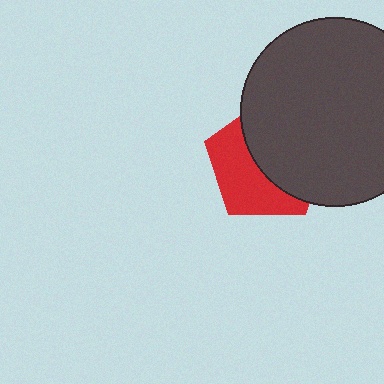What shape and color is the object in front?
The object in front is a dark gray circle.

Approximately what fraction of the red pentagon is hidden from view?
Roughly 55% of the red pentagon is hidden behind the dark gray circle.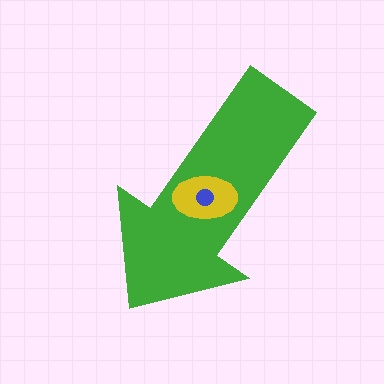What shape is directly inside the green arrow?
The yellow ellipse.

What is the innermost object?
The blue circle.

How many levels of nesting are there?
3.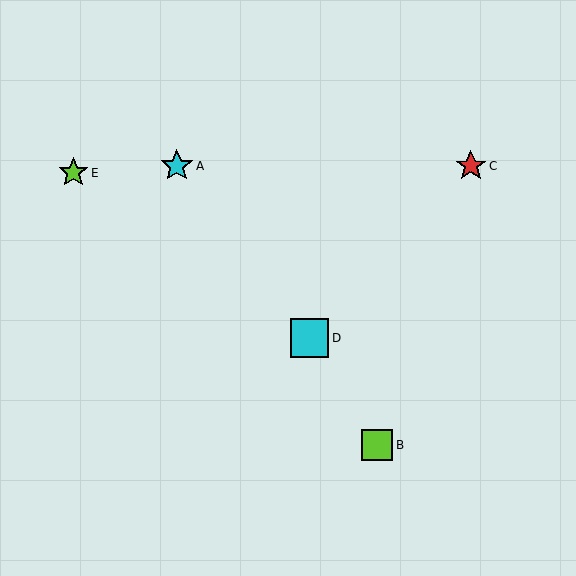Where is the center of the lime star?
The center of the lime star is at (73, 173).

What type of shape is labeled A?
Shape A is a cyan star.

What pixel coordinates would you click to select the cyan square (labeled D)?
Click at (309, 338) to select the cyan square D.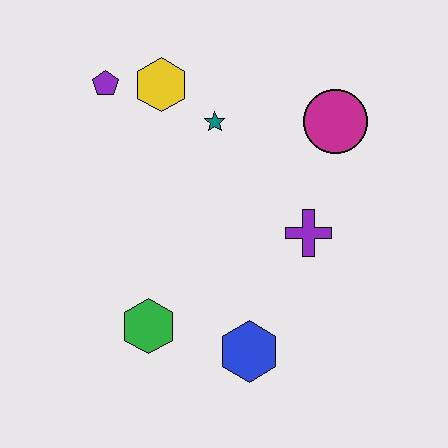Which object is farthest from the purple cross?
The purple pentagon is farthest from the purple cross.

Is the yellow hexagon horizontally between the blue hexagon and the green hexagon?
Yes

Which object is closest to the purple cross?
The magenta circle is closest to the purple cross.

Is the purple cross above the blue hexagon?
Yes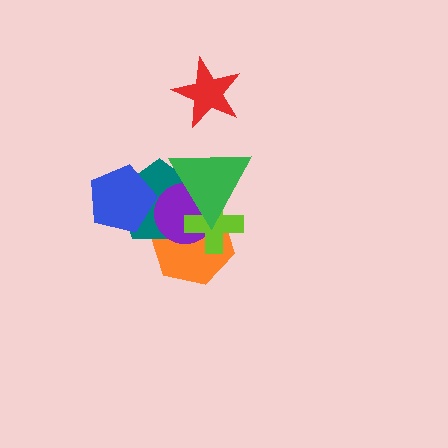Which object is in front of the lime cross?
The green triangle is in front of the lime cross.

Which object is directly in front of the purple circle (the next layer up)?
The lime cross is directly in front of the purple circle.